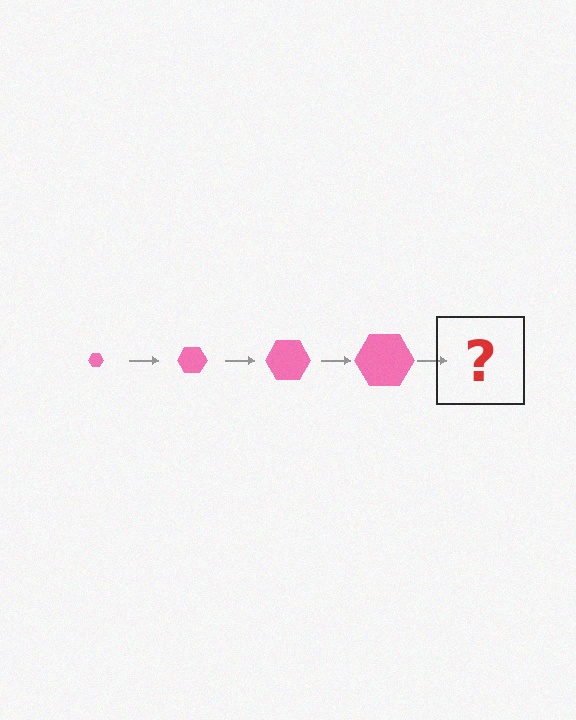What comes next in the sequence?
The next element should be a pink hexagon, larger than the previous one.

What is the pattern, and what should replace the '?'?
The pattern is that the hexagon gets progressively larger each step. The '?' should be a pink hexagon, larger than the previous one.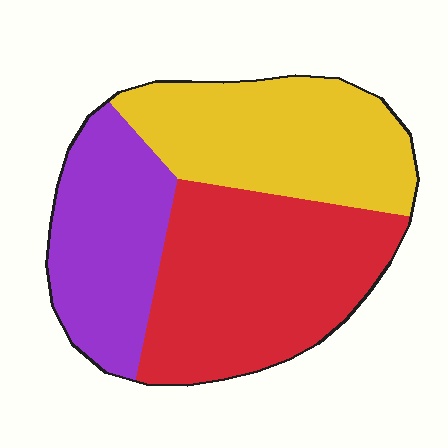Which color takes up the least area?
Purple, at roughly 25%.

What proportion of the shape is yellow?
Yellow takes up between a quarter and a half of the shape.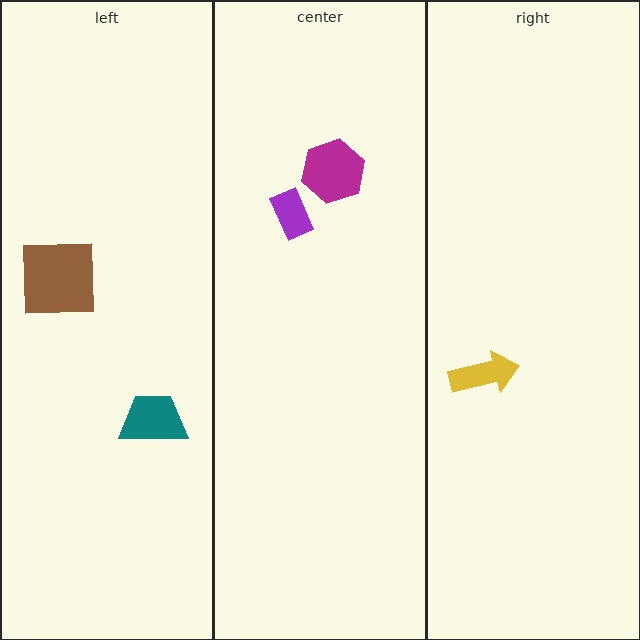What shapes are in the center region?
The magenta hexagon, the purple rectangle.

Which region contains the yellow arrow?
The right region.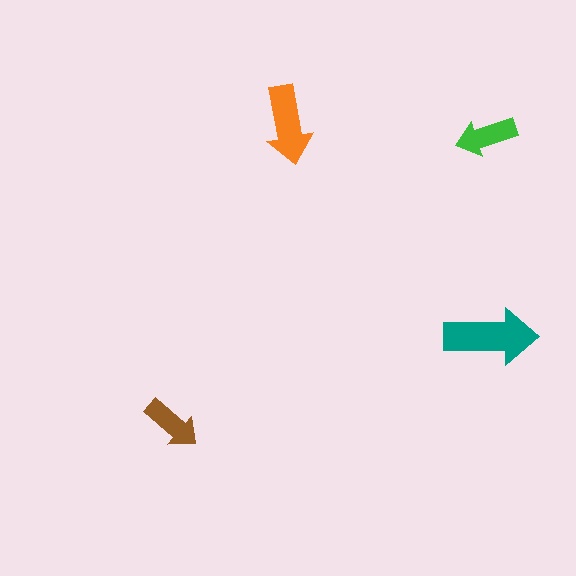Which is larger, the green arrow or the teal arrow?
The teal one.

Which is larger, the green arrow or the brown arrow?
The green one.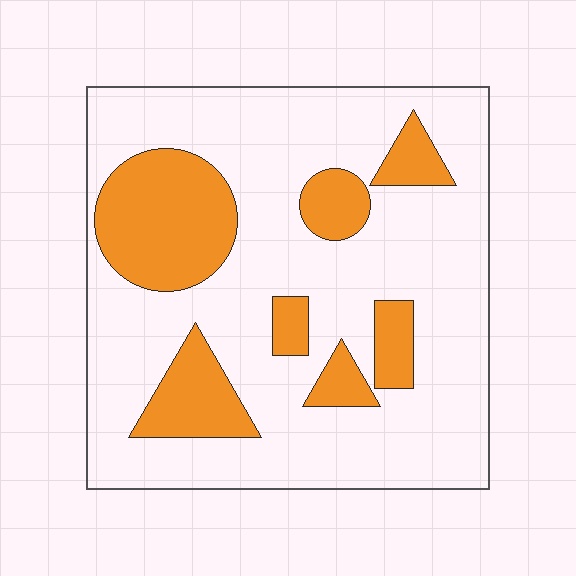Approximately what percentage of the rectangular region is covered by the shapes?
Approximately 25%.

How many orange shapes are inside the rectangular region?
7.